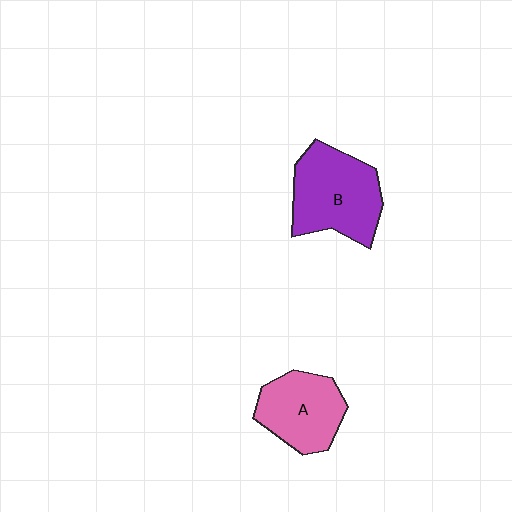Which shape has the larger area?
Shape B (purple).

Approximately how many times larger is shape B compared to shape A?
Approximately 1.3 times.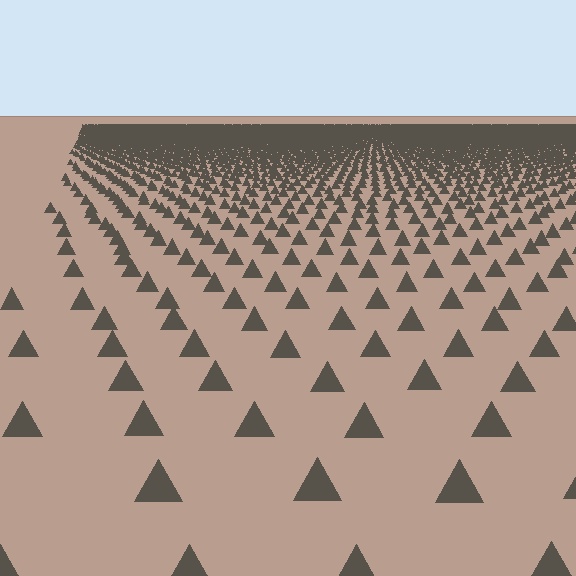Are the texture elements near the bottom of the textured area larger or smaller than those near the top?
Larger. Near the bottom, elements are closer to the viewer and appear at a bigger on-screen size.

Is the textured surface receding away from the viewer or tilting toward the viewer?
The surface is receding away from the viewer. Texture elements get smaller and denser toward the top.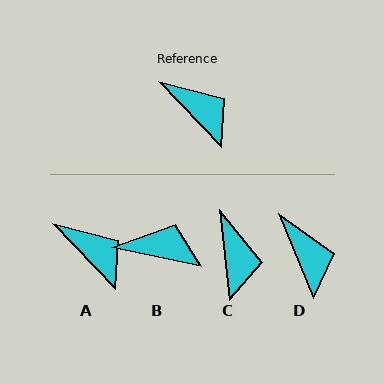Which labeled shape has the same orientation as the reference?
A.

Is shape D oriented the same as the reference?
No, it is off by about 21 degrees.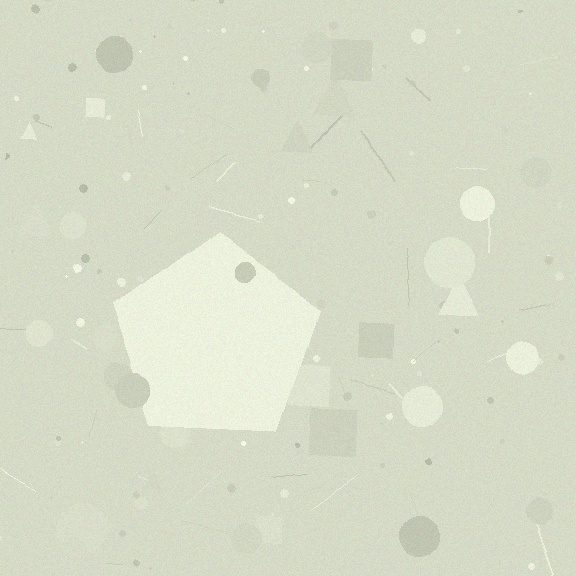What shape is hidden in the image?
A pentagon is hidden in the image.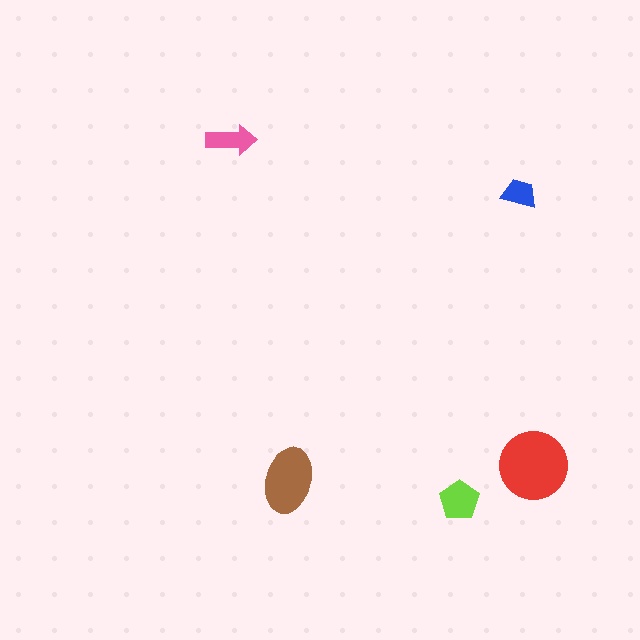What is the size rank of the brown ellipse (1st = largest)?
2nd.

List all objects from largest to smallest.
The red circle, the brown ellipse, the lime pentagon, the pink arrow, the blue trapezoid.